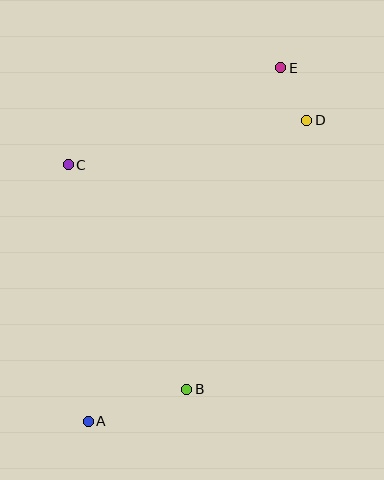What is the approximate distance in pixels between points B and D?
The distance between B and D is approximately 295 pixels.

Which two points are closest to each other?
Points D and E are closest to each other.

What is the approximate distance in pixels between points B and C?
The distance between B and C is approximately 254 pixels.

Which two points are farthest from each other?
Points A and E are farthest from each other.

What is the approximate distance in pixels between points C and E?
The distance between C and E is approximately 234 pixels.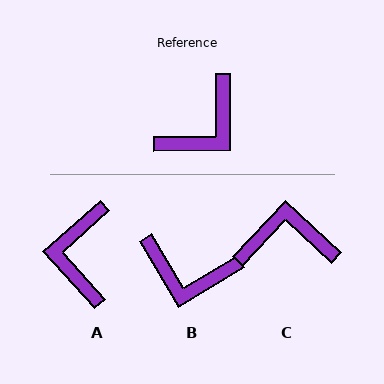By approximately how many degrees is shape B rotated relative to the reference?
Approximately 59 degrees clockwise.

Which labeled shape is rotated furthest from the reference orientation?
A, about 138 degrees away.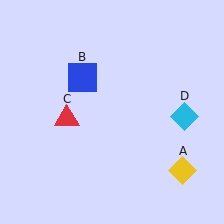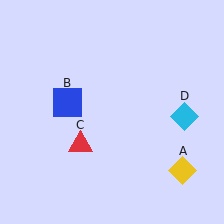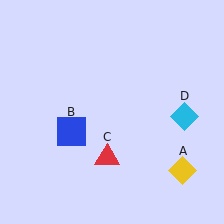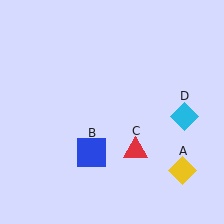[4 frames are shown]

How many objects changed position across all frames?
2 objects changed position: blue square (object B), red triangle (object C).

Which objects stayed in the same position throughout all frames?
Yellow diamond (object A) and cyan diamond (object D) remained stationary.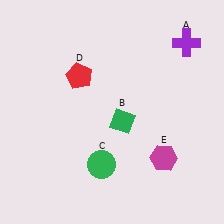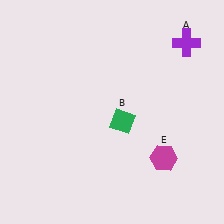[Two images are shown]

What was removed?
The red pentagon (D), the green circle (C) were removed in Image 2.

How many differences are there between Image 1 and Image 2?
There are 2 differences between the two images.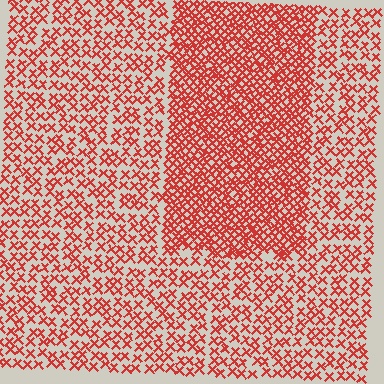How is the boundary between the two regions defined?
The boundary is defined by a change in element density (approximately 2.0x ratio). All elements are the same color, size, and shape.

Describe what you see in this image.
The image contains small red elements arranged at two different densities. A rectangle-shaped region is visible where the elements are more densely packed than the surrounding area.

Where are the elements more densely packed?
The elements are more densely packed inside the rectangle boundary.